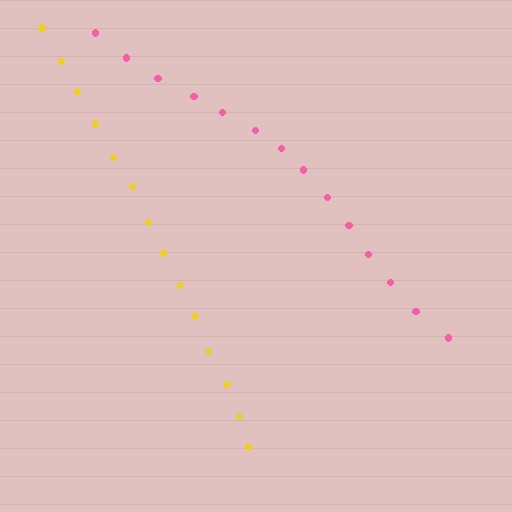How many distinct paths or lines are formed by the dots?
There are 2 distinct paths.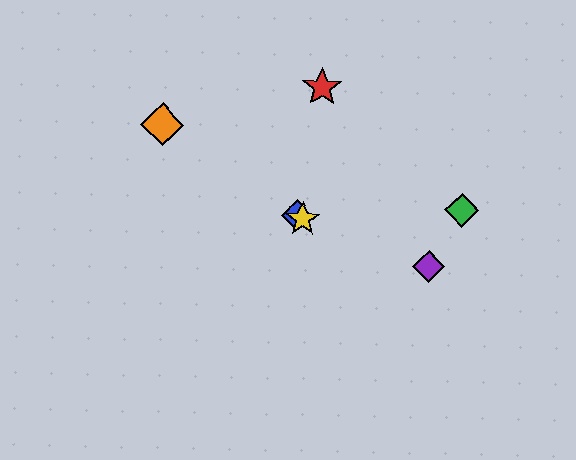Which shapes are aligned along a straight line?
The blue diamond, the yellow star, the orange diamond are aligned along a straight line.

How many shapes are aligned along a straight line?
3 shapes (the blue diamond, the yellow star, the orange diamond) are aligned along a straight line.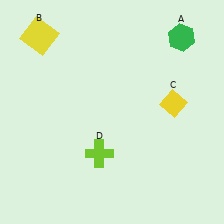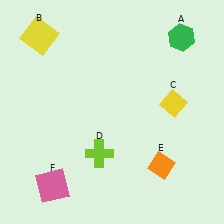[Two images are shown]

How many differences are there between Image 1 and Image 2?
There are 2 differences between the two images.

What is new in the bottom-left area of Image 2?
A pink square (F) was added in the bottom-left area of Image 2.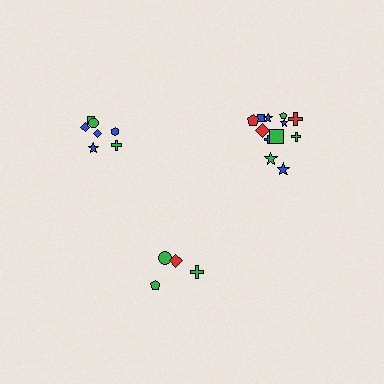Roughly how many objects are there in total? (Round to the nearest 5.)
Roughly 25 objects in total.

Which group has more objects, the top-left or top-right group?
The top-right group.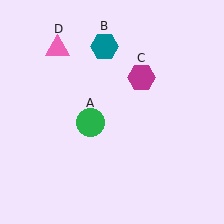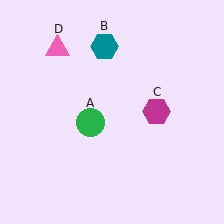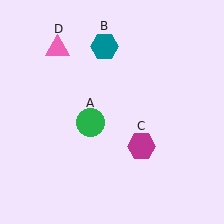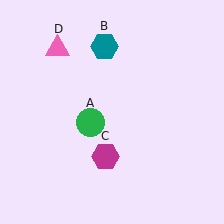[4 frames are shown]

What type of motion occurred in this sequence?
The magenta hexagon (object C) rotated clockwise around the center of the scene.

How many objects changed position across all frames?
1 object changed position: magenta hexagon (object C).